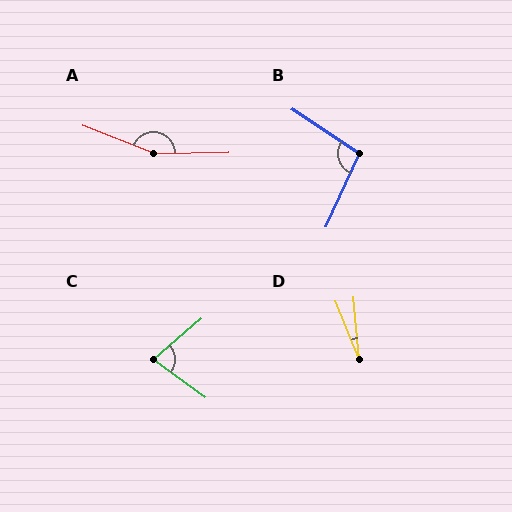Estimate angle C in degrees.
Approximately 76 degrees.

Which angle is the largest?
A, at approximately 158 degrees.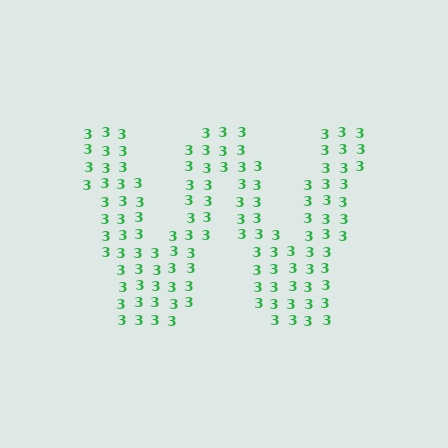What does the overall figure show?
The overall figure shows the letter W.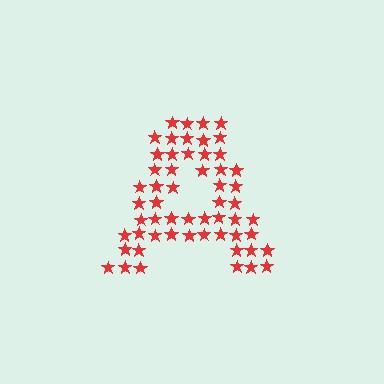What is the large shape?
The large shape is the letter A.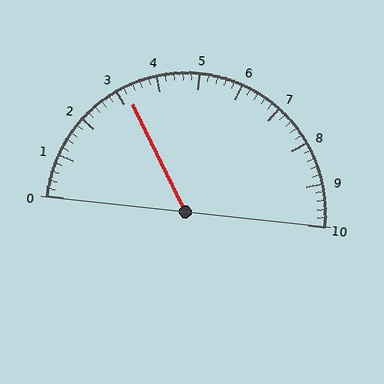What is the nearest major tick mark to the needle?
The nearest major tick mark is 3.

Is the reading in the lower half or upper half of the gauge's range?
The reading is in the lower half of the range (0 to 10).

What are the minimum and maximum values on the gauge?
The gauge ranges from 0 to 10.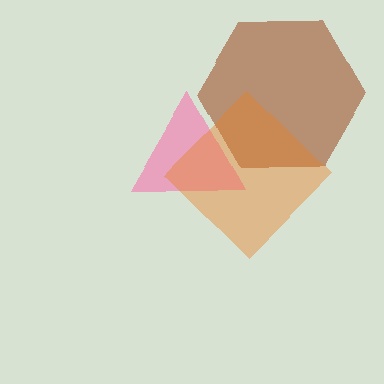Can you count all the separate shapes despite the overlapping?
Yes, there are 3 separate shapes.